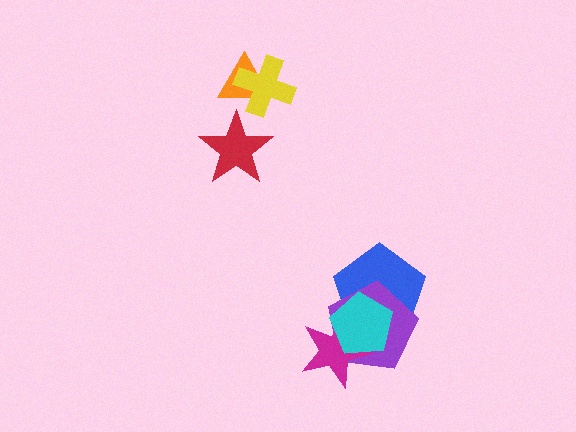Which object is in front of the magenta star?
The cyan pentagon is in front of the magenta star.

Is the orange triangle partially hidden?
Yes, it is partially covered by another shape.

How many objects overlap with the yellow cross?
1 object overlaps with the yellow cross.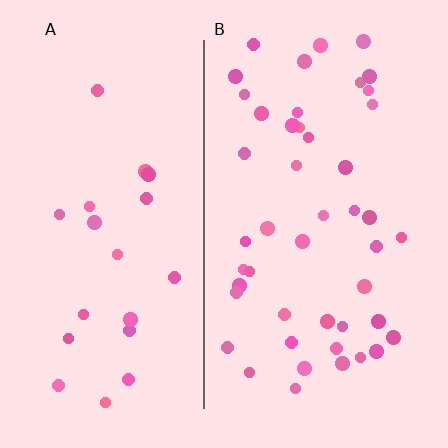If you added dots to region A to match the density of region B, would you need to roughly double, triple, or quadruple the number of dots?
Approximately double.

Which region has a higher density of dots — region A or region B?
B (the right).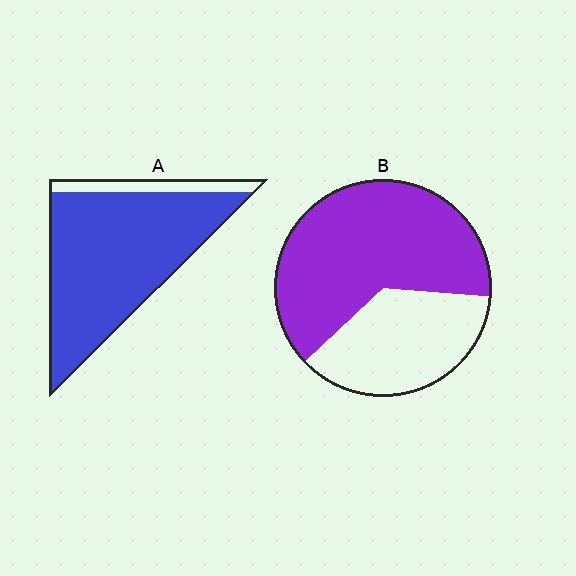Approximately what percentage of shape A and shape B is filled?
A is approximately 90% and B is approximately 65%.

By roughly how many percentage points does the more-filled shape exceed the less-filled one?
By roughly 25 percentage points (A over B).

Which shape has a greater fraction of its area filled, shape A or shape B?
Shape A.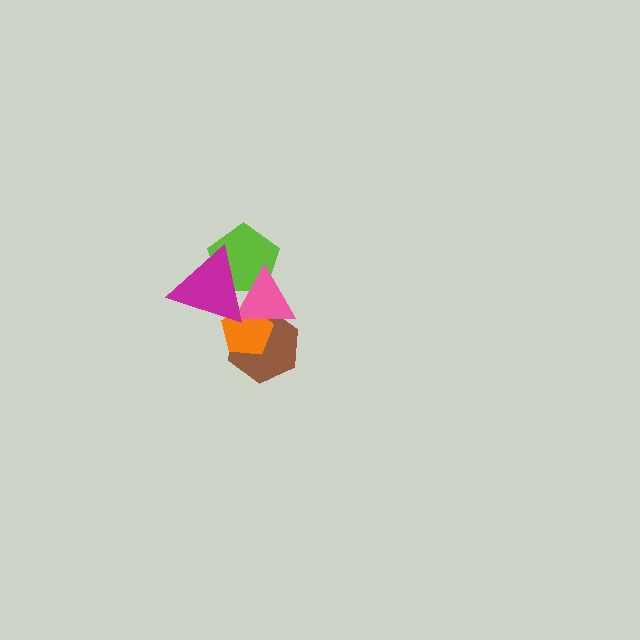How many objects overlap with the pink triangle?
4 objects overlap with the pink triangle.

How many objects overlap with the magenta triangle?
3 objects overlap with the magenta triangle.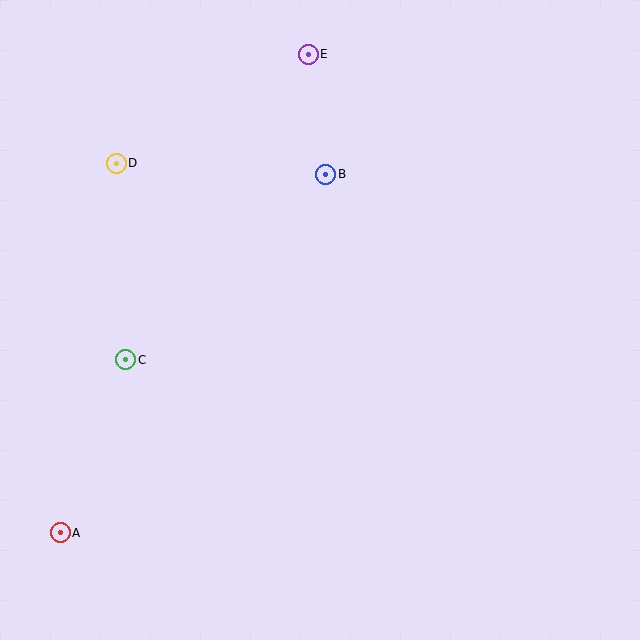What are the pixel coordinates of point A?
Point A is at (60, 533).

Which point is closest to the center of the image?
Point B at (326, 174) is closest to the center.